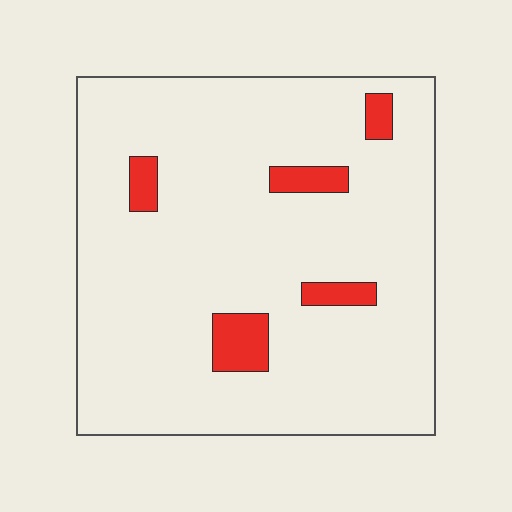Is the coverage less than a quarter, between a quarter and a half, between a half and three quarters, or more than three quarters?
Less than a quarter.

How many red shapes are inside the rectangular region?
5.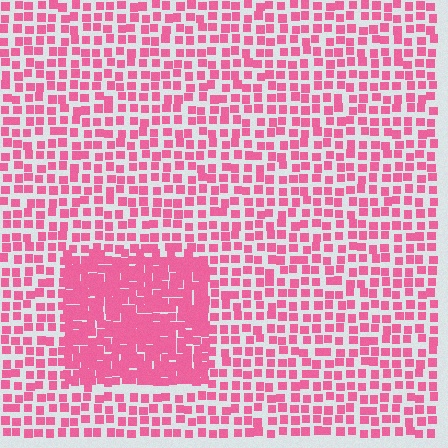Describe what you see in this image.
The image contains small pink elements arranged at two different densities. A rectangle-shaped region is visible where the elements are more densely packed than the surrounding area.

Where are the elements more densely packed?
The elements are more densely packed inside the rectangle boundary.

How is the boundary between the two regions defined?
The boundary is defined by a change in element density (approximately 2.1x ratio). All elements are the same color, size, and shape.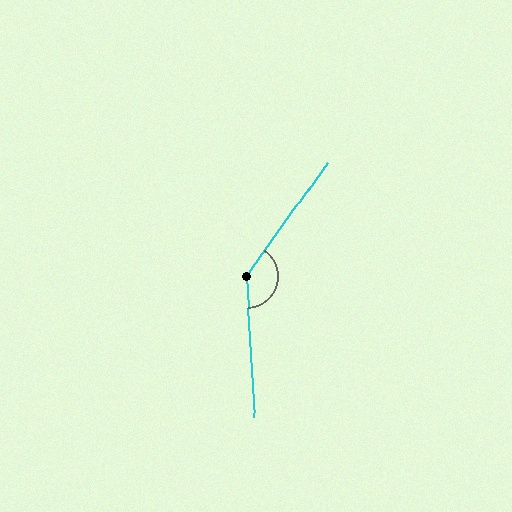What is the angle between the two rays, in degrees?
Approximately 141 degrees.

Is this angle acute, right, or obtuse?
It is obtuse.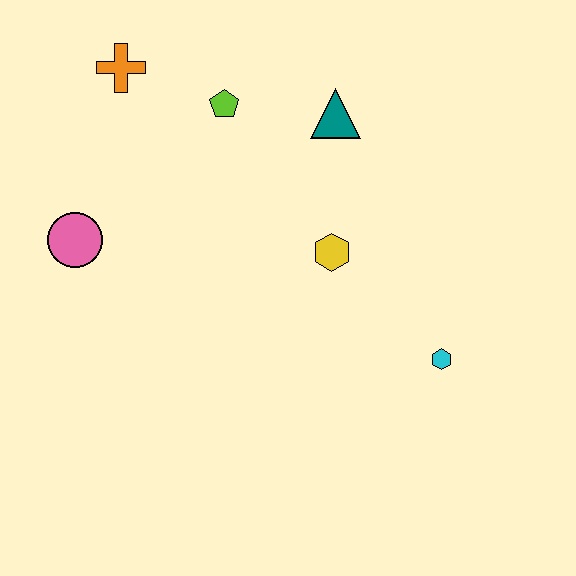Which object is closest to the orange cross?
The lime pentagon is closest to the orange cross.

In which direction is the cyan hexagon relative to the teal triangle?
The cyan hexagon is below the teal triangle.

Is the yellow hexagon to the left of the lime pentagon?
No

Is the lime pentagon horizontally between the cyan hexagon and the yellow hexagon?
No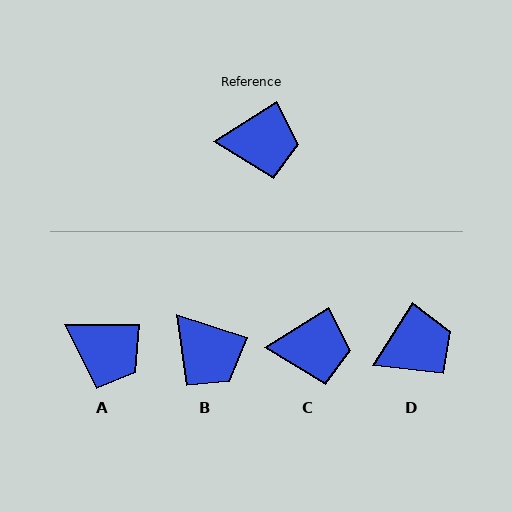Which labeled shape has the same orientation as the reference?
C.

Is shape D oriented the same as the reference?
No, it is off by about 26 degrees.